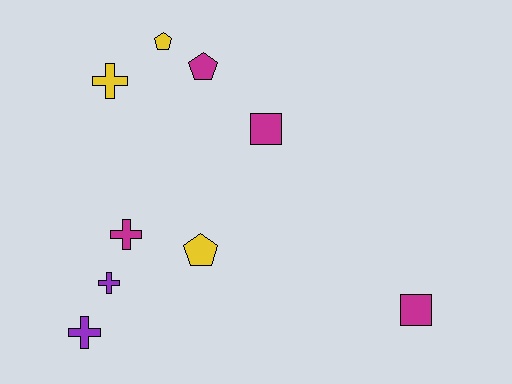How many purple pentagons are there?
There are no purple pentagons.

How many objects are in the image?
There are 9 objects.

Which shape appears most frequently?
Cross, with 4 objects.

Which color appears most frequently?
Magenta, with 4 objects.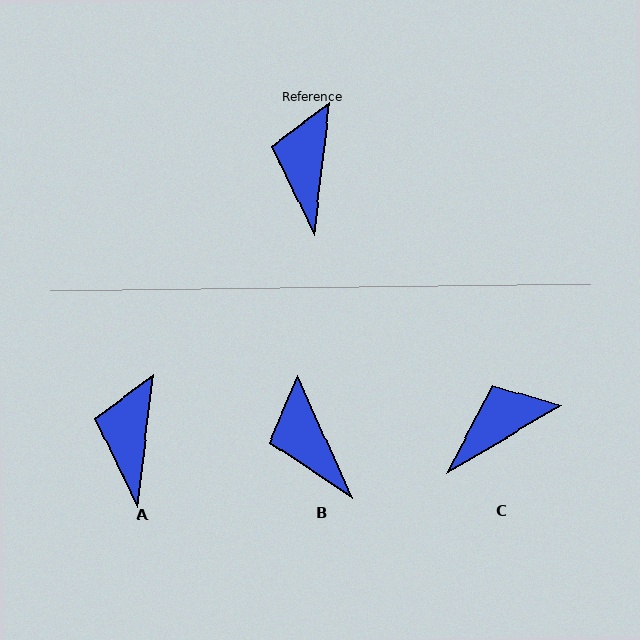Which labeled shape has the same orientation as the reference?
A.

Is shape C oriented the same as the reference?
No, it is off by about 53 degrees.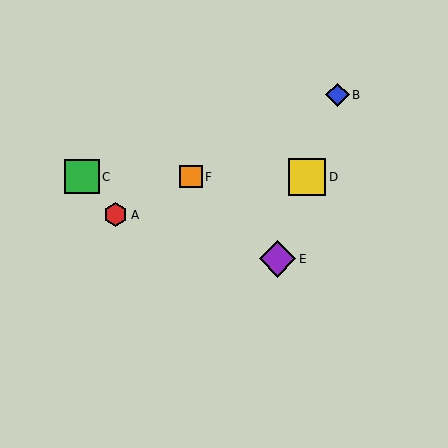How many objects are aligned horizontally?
3 objects (C, D, F) are aligned horizontally.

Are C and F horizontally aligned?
Yes, both are at y≈177.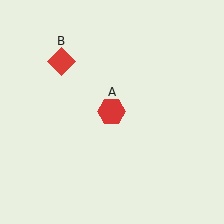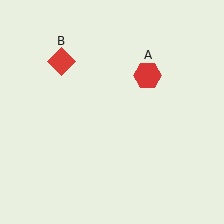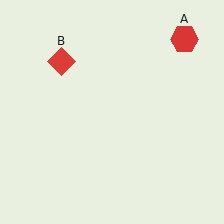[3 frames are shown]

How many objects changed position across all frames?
1 object changed position: red hexagon (object A).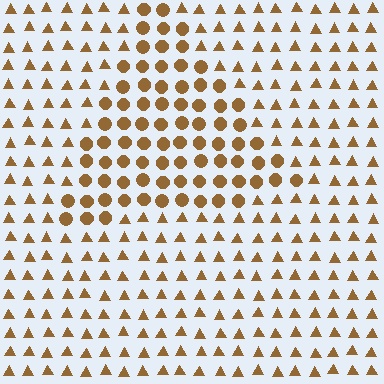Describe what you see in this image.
The image is filled with small brown elements arranged in a uniform grid. A triangle-shaped region contains circles, while the surrounding area contains triangles. The boundary is defined purely by the change in element shape.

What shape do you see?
I see a triangle.